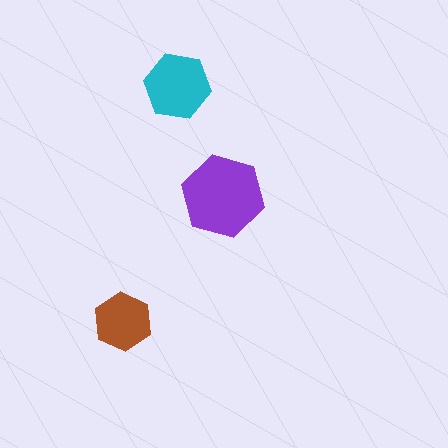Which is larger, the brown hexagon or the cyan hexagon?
The cyan one.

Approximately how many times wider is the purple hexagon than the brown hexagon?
About 1.5 times wider.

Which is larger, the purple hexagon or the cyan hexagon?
The purple one.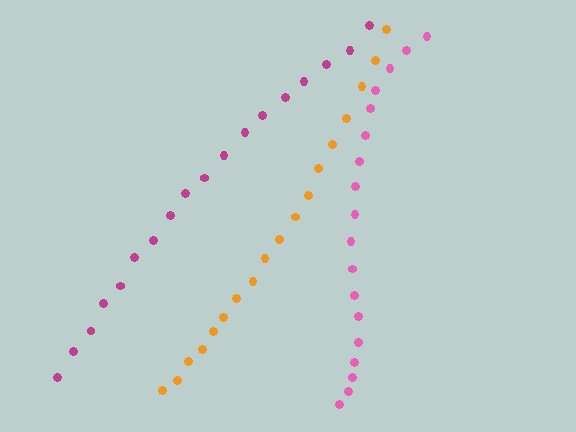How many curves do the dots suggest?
There are 3 distinct paths.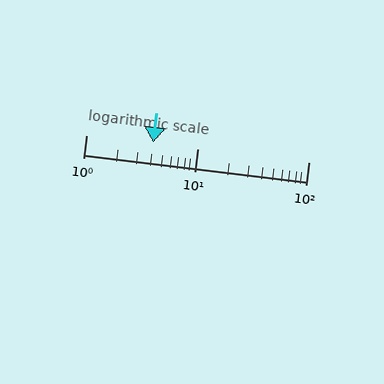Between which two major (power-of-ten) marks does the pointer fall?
The pointer is between 1 and 10.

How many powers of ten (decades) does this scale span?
The scale spans 2 decades, from 1 to 100.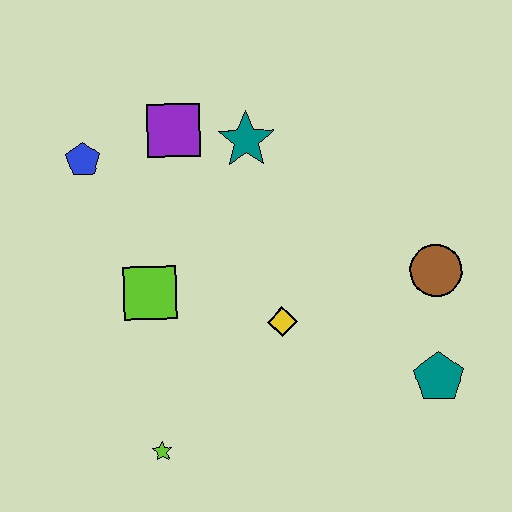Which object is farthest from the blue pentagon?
The teal pentagon is farthest from the blue pentagon.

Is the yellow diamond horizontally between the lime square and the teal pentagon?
Yes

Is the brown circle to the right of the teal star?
Yes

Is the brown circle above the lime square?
Yes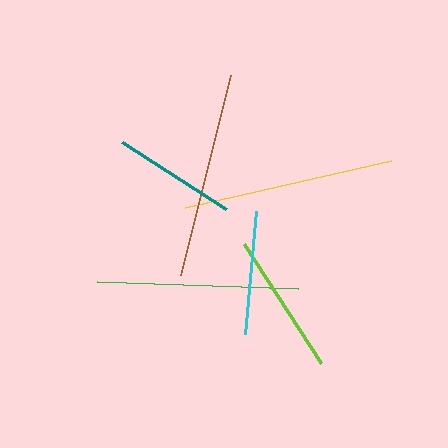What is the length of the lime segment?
The lime segment is approximately 142 pixels long.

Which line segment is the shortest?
The teal line is the shortest at approximately 123 pixels.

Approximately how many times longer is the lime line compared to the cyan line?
The lime line is approximately 1.2 times the length of the cyan line.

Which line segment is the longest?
The yellow line is the longest at approximately 211 pixels.